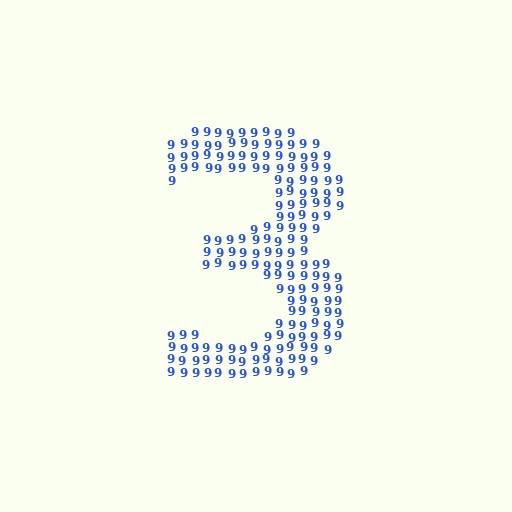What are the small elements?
The small elements are digit 9's.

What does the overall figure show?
The overall figure shows the digit 3.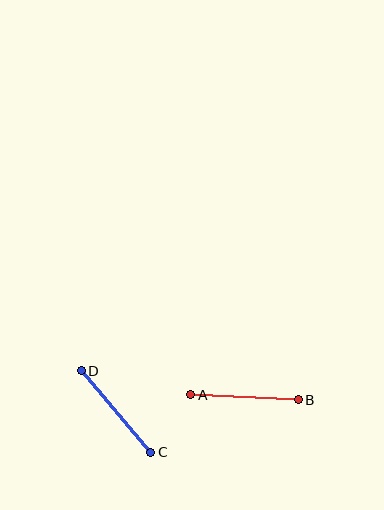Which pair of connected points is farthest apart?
Points A and B are farthest apart.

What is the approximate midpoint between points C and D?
The midpoint is at approximately (116, 412) pixels.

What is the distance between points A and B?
The distance is approximately 108 pixels.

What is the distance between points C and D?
The distance is approximately 107 pixels.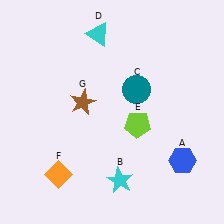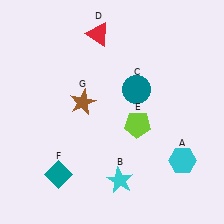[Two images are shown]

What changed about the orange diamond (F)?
In Image 1, F is orange. In Image 2, it changed to teal.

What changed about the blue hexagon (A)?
In Image 1, A is blue. In Image 2, it changed to cyan.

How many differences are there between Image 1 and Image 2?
There are 3 differences between the two images.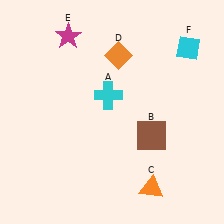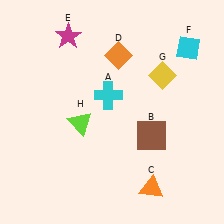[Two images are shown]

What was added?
A yellow diamond (G), a lime triangle (H) were added in Image 2.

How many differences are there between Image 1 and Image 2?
There are 2 differences between the two images.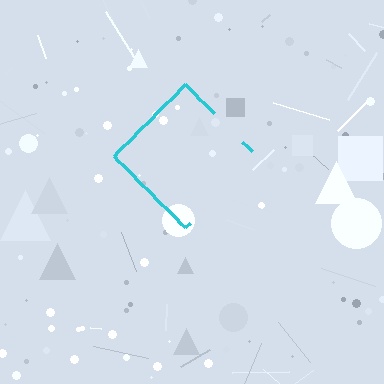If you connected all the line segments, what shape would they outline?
They would outline a diamond.